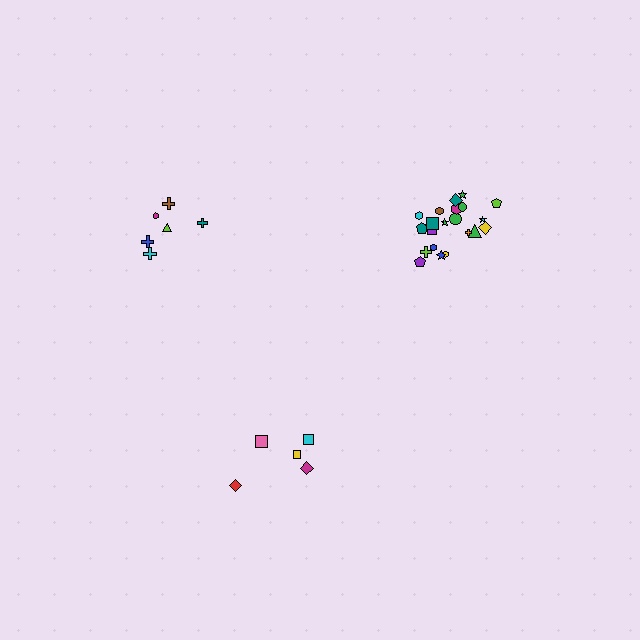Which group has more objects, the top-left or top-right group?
The top-right group.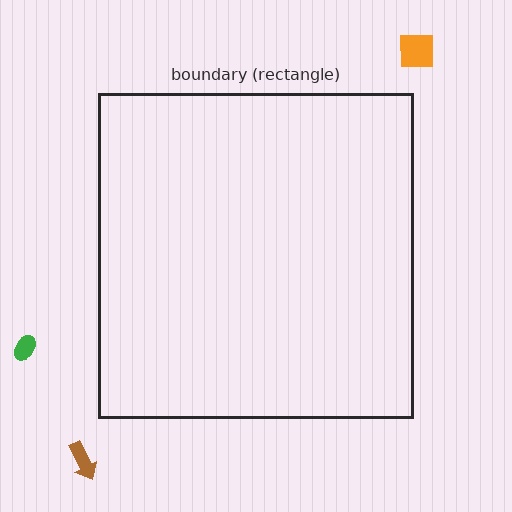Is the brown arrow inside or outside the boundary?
Outside.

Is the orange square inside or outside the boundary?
Outside.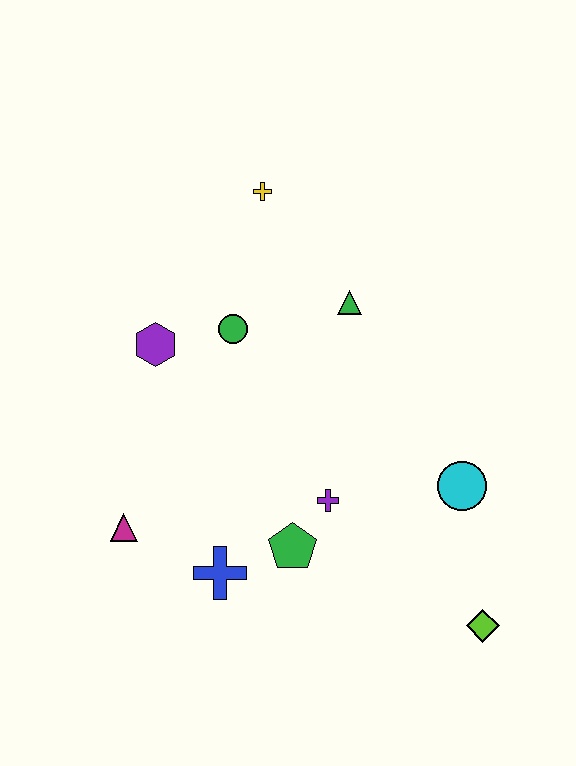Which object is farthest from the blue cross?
The yellow cross is farthest from the blue cross.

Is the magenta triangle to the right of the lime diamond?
No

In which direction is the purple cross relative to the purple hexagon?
The purple cross is to the right of the purple hexagon.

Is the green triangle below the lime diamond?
No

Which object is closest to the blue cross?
The green pentagon is closest to the blue cross.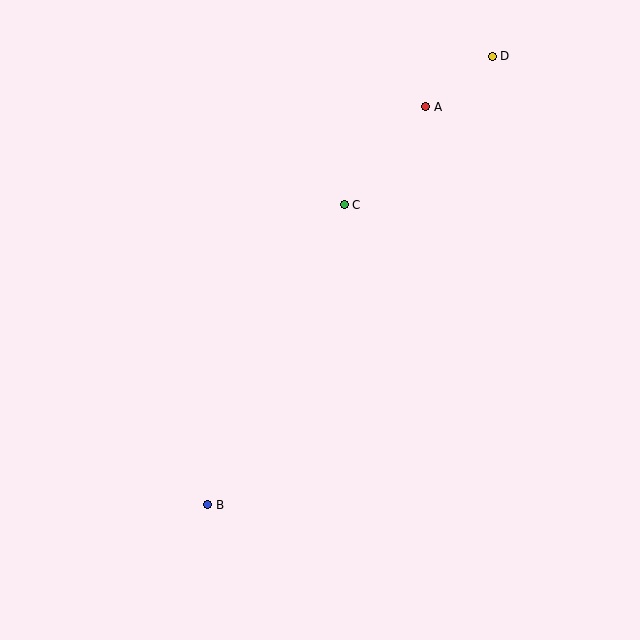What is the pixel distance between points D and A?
The distance between D and A is 84 pixels.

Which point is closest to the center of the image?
Point C at (344, 205) is closest to the center.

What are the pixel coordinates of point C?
Point C is at (344, 205).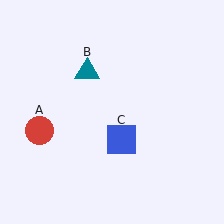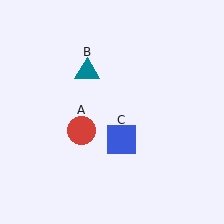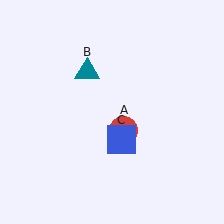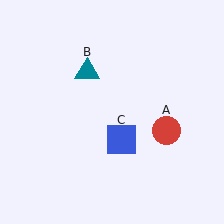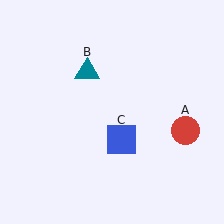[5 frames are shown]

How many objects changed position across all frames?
1 object changed position: red circle (object A).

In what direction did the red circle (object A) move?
The red circle (object A) moved right.